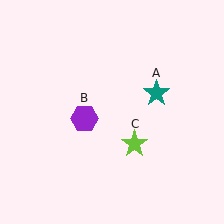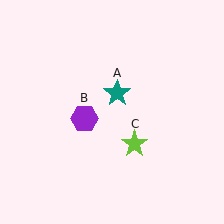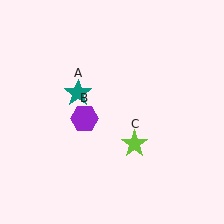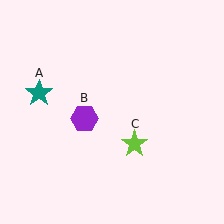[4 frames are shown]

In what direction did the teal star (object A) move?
The teal star (object A) moved left.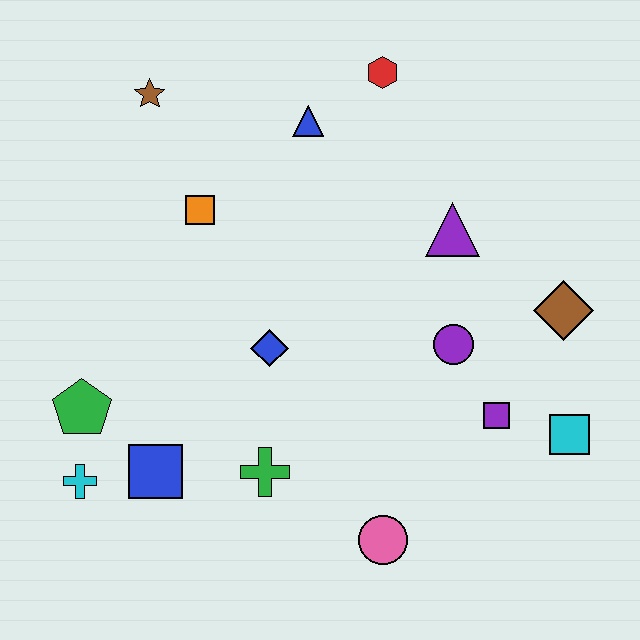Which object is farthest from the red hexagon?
The cyan cross is farthest from the red hexagon.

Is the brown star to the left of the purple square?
Yes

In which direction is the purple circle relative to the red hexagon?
The purple circle is below the red hexagon.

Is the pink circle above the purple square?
No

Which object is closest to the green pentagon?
The cyan cross is closest to the green pentagon.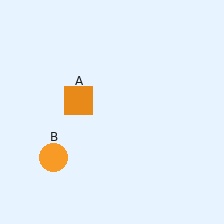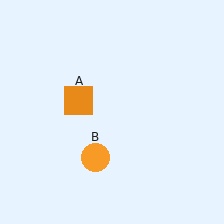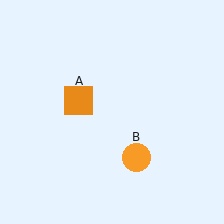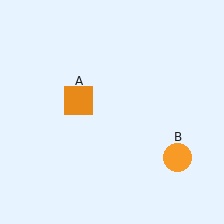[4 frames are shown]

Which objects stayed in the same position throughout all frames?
Orange square (object A) remained stationary.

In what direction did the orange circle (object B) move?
The orange circle (object B) moved right.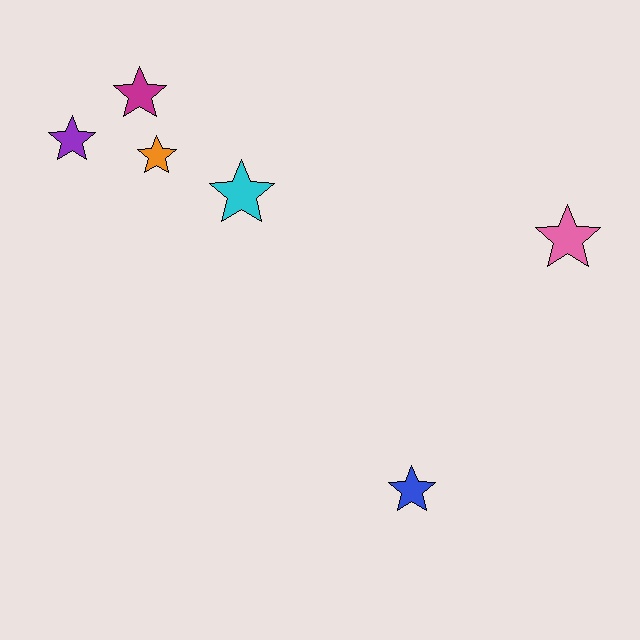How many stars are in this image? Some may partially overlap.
There are 6 stars.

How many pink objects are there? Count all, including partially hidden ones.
There is 1 pink object.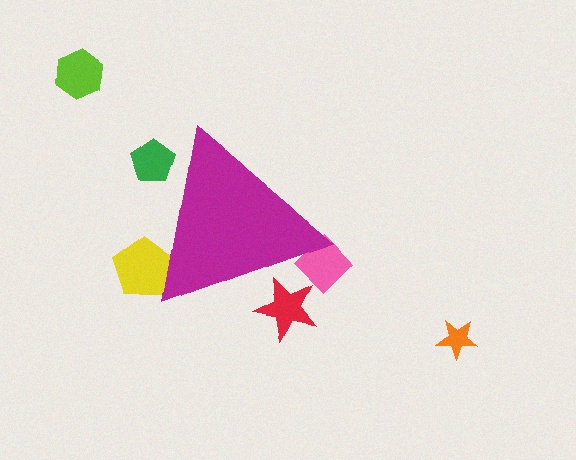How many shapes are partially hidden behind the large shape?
4 shapes are partially hidden.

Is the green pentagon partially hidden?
Yes, the green pentagon is partially hidden behind the magenta triangle.